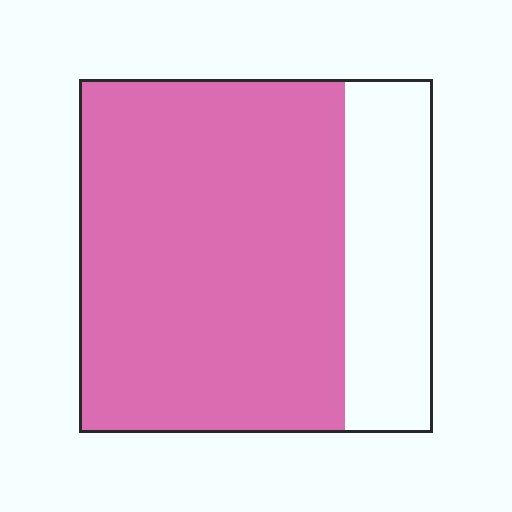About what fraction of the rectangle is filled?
About three quarters (3/4).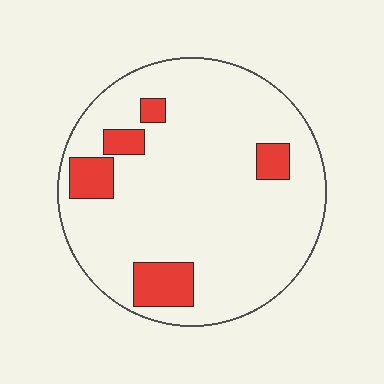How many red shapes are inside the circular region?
5.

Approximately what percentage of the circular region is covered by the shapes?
Approximately 15%.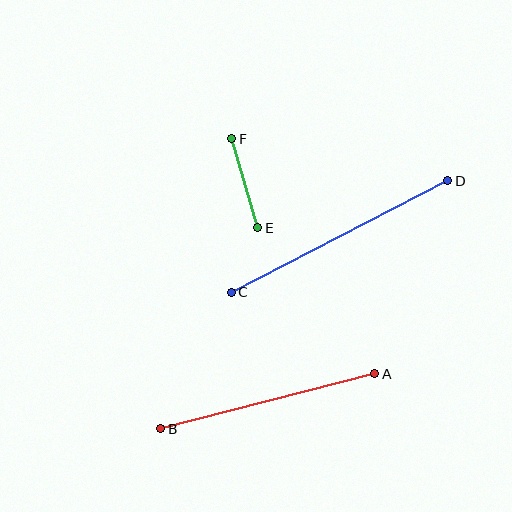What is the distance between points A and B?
The distance is approximately 221 pixels.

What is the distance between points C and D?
The distance is approximately 243 pixels.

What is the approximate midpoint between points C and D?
The midpoint is at approximately (340, 237) pixels.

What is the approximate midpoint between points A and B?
The midpoint is at approximately (268, 401) pixels.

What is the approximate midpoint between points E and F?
The midpoint is at approximately (245, 183) pixels.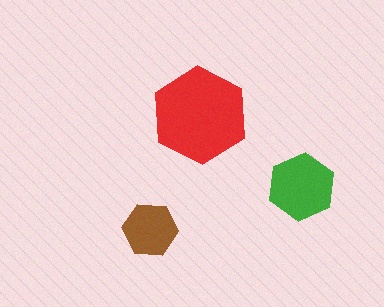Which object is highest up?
The red hexagon is topmost.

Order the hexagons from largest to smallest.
the red one, the green one, the brown one.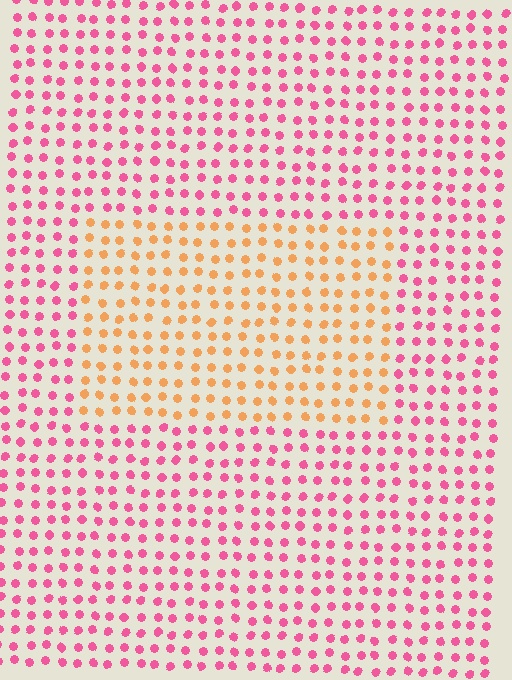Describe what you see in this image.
The image is filled with small pink elements in a uniform arrangement. A rectangle-shaped region is visible where the elements are tinted to a slightly different hue, forming a subtle color boundary.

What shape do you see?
I see a rectangle.